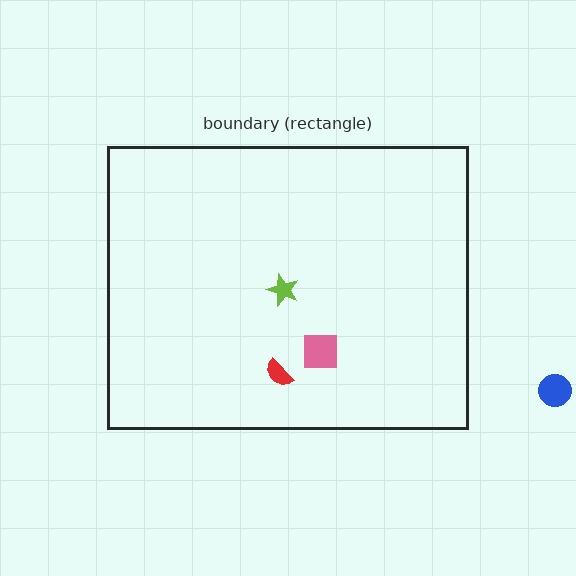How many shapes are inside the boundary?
3 inside, 1 outside.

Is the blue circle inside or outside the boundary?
Outside.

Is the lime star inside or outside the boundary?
Inside.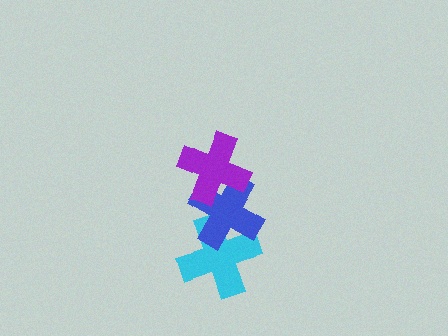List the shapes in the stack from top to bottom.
From top to bottom: the purple cross, the blue cross, the cyan cross.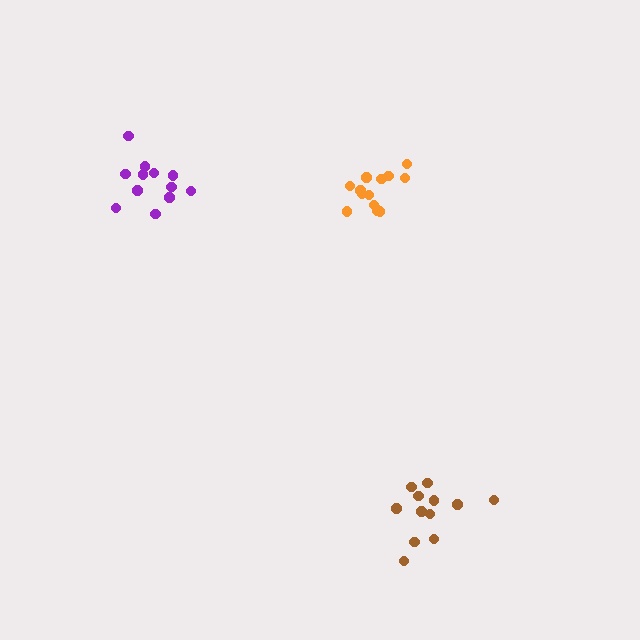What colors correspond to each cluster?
The clusters are colored: orange, brown, purple.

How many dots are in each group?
Group 1: 13 dots, Group 2: 12 dots, Group 3: 12 dots (37 total).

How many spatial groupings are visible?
There are 3 spatial groupings.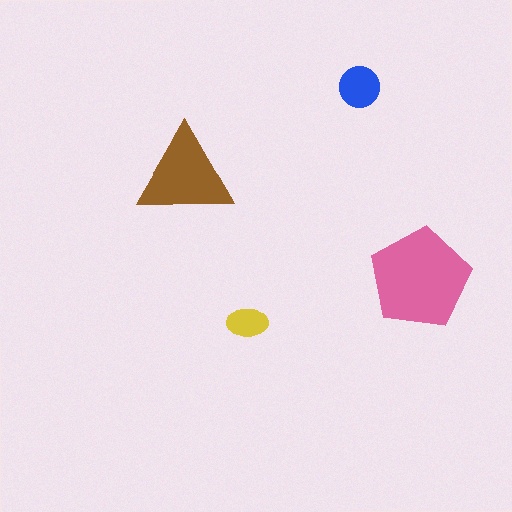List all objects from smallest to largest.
The yellow ellipse, the blue circle, the brown triangle, the pink pentagon.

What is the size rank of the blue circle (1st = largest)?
3rd.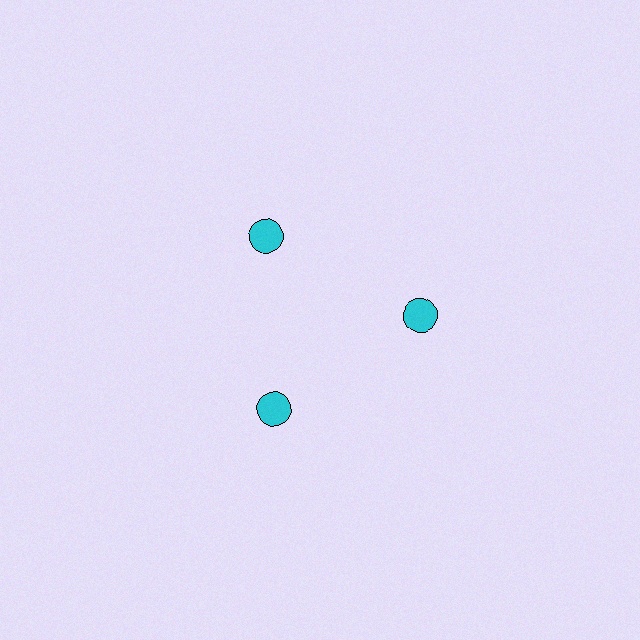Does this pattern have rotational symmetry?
Yes, this pattern has 3-fold rotational symmetry. It looks the same after rotating 120 degrees around the center.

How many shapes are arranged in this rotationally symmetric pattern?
There are 3 shapes, arranged in 3 groups of 1.